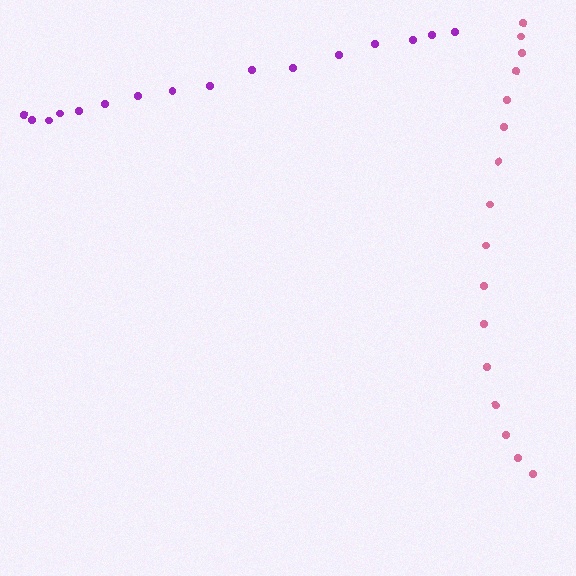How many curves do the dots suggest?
There are 2 distinct paths.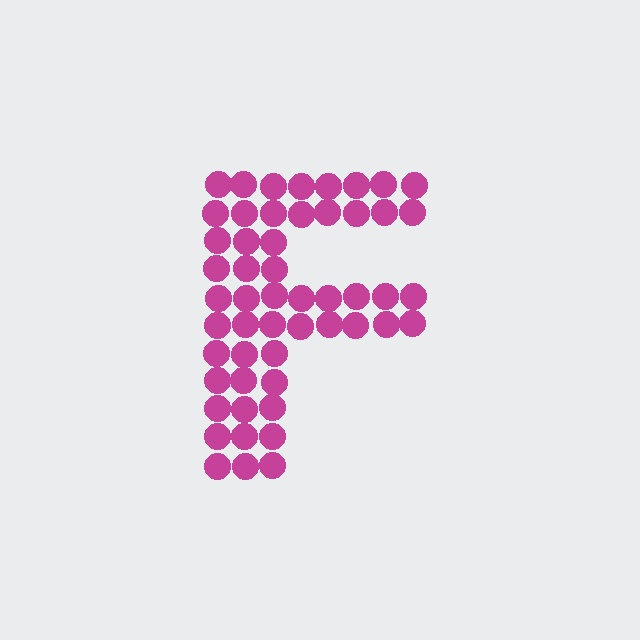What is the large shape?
The large shape is the letter F.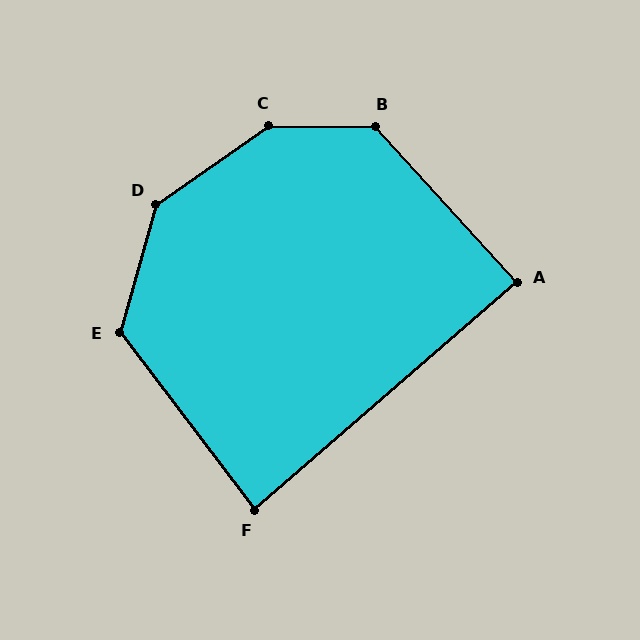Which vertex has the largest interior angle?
C, at approximately 145 degrees.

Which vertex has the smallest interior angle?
F, at approximately 86 degrees.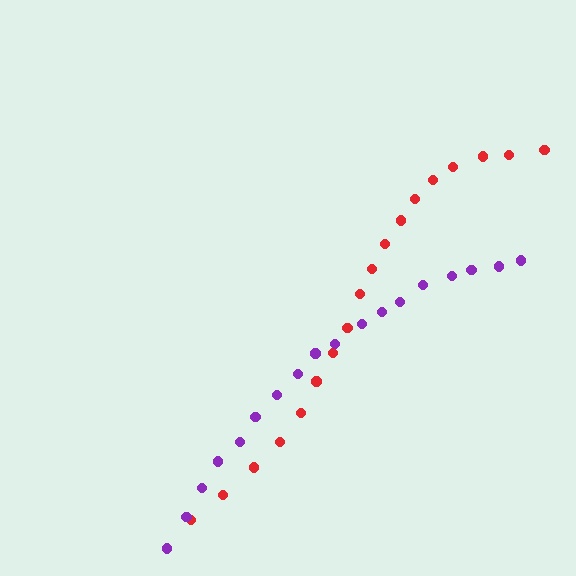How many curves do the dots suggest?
There are 2 distinct paths.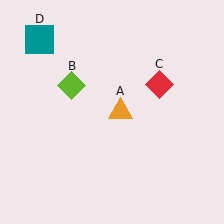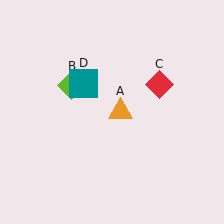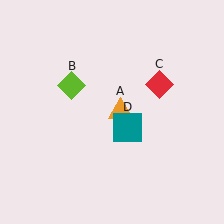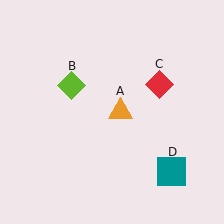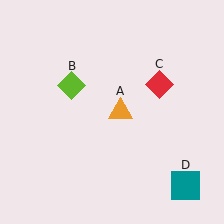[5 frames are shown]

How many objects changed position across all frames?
1 object changed position: teal square (object D).